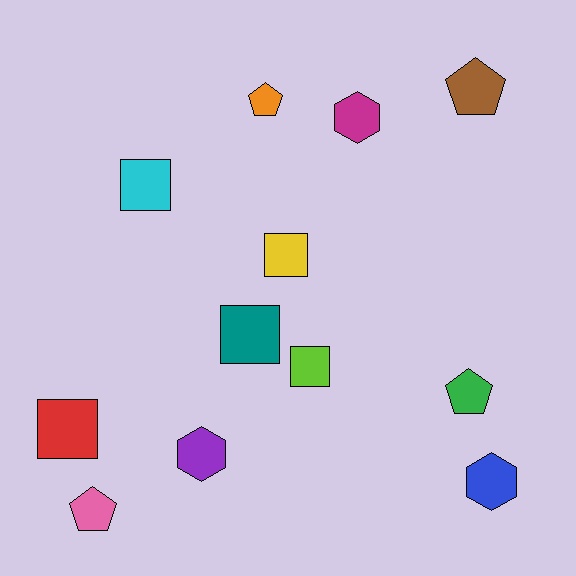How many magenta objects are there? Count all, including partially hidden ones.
There is 1 magenta object.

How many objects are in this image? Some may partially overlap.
There are 12 objects.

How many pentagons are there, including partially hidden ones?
There are 4 pentagons.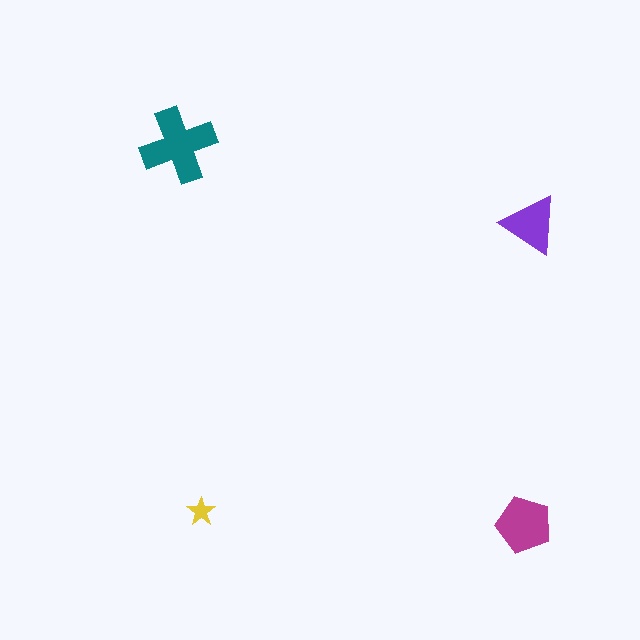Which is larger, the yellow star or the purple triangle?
The purple triangle.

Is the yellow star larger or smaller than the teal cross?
Smaller.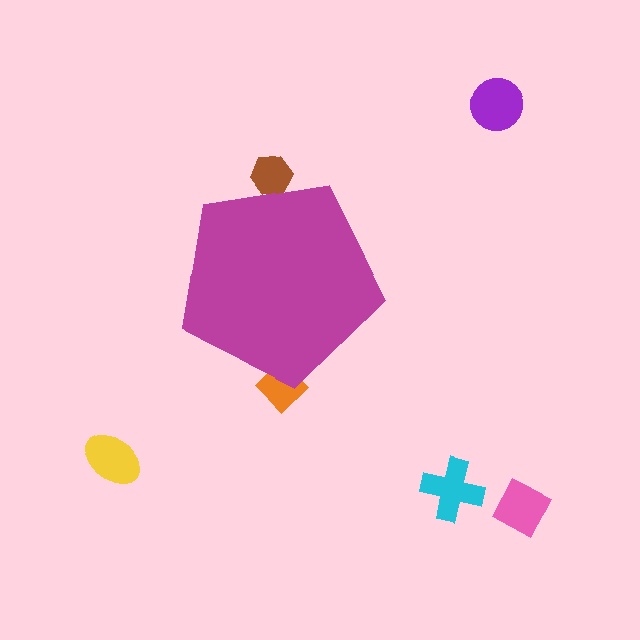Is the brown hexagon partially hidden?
Yes, the brown hexagon is partially hidden behind the magenta pentagon.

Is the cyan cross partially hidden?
No, the cyan cross is fully visible.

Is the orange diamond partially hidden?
Yes, the orange diamond is partially hidden behind the magenta pentagon.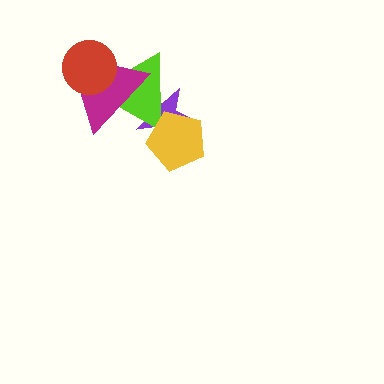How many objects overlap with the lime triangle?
4 objects overlap with the lime triangle.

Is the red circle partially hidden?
No, no other shape covers it.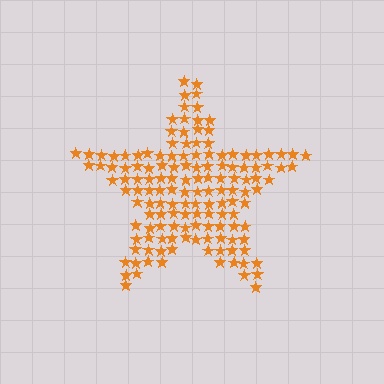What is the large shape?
The large shape is a star.